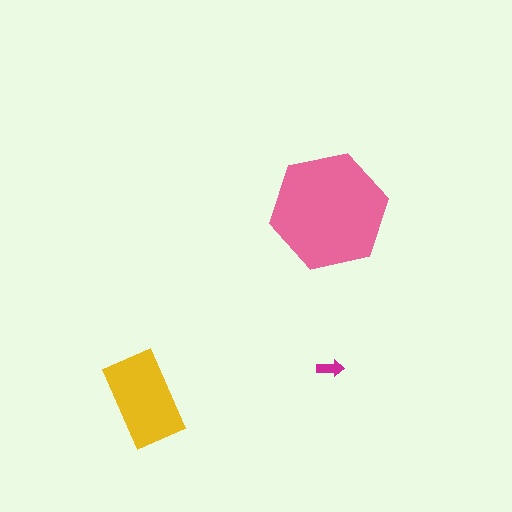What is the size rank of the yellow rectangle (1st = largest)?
2nd.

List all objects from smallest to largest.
The magenta arrow, the yellow rectangle, the pink hexagon.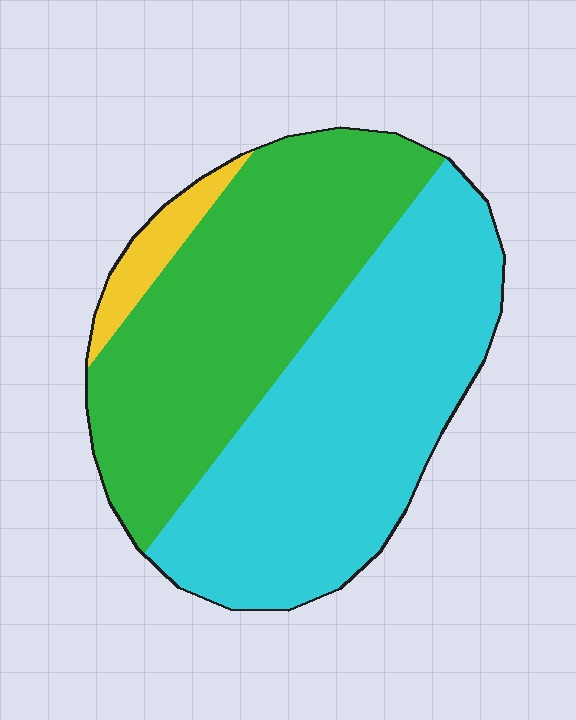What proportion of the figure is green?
Green covers about 45% of the figure.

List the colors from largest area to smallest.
From largest to smallest: cyan, green, yellow.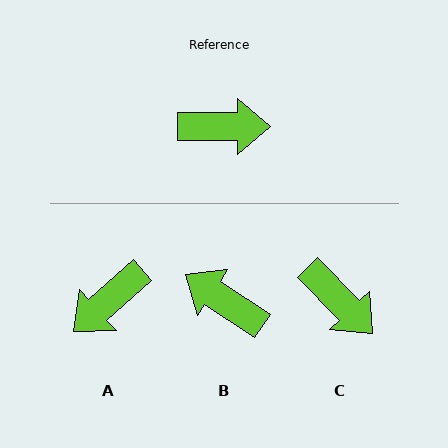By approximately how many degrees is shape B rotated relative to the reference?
Approximately 146 degrees counter-clockwise.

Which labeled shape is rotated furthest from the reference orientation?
B, about 146 degrees away.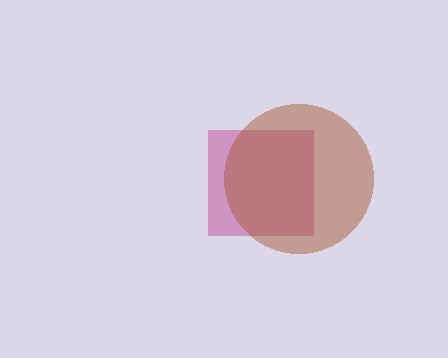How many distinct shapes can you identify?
There are 2 distinct shapes: a magenta square, a brown circle.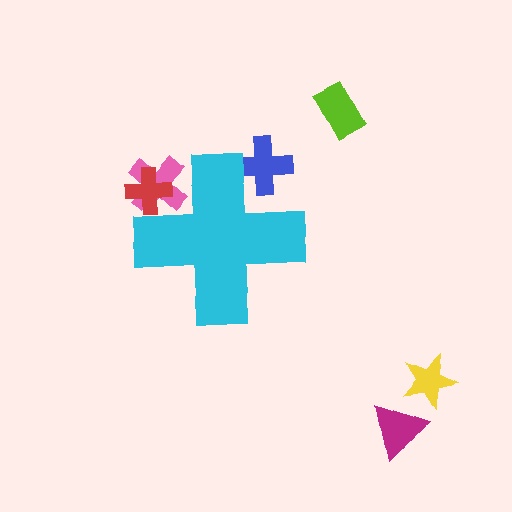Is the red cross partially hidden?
Yes, the red cross is partially hidden behind the cyan cross.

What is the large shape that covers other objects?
A cyan cross.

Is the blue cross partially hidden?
Yes, the blue cross is partially hidden behind the cyan cross.